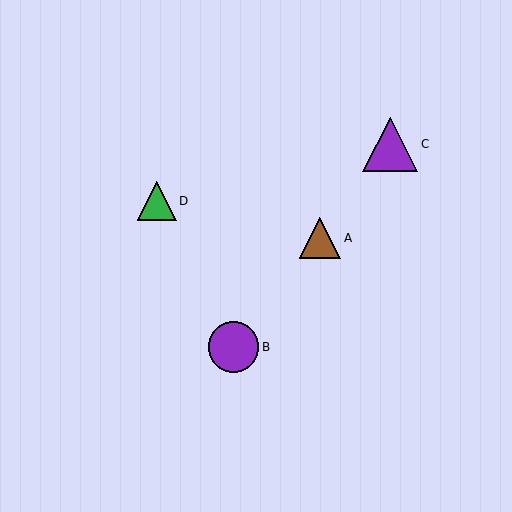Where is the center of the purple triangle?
The center of the purple triangle is at (390, 144).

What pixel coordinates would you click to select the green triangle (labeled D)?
Click at (157, 201) to select the green triangle D.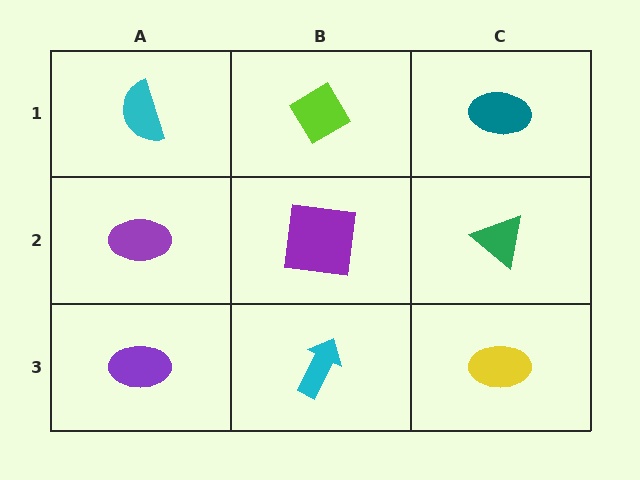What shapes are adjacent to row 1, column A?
A purple ellipse (row 2, column A), a lime diamond (row 1, column B).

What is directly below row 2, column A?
A purple ellipse.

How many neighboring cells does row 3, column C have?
2.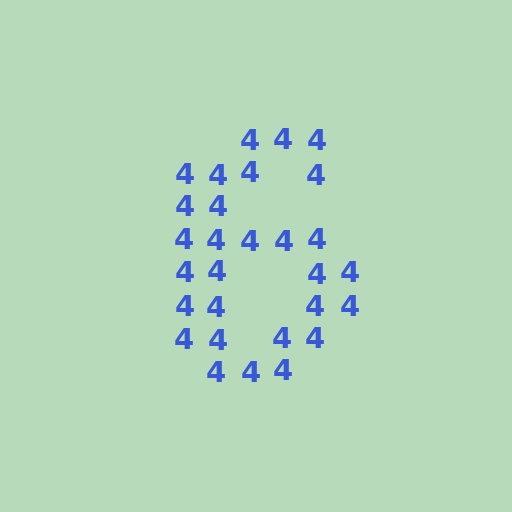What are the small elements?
The small elements are digit 4's.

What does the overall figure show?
The overall figure shows the digit 6.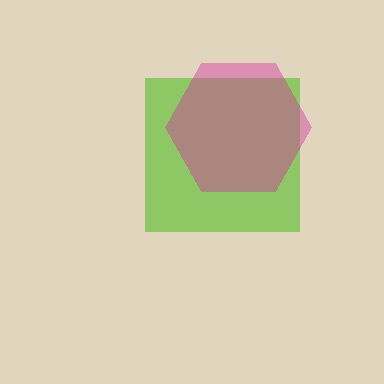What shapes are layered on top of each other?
The layered shapes are: a lime square, a magenta hexagon.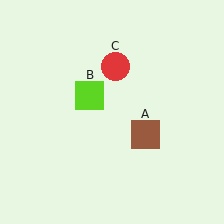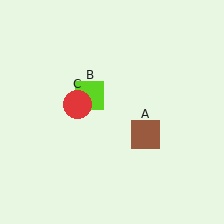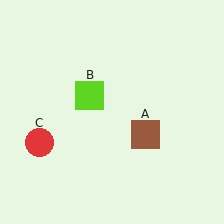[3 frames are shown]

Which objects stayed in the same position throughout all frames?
Brown square (object A) and lime square (object B) remained stationary.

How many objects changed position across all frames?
1 object changed position: red circle (object C).